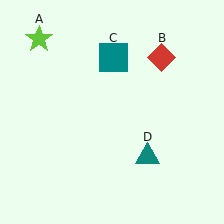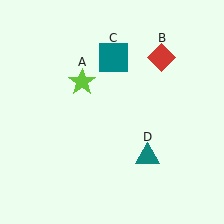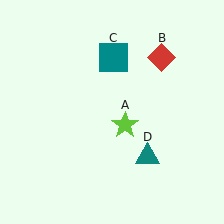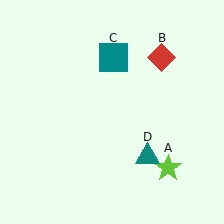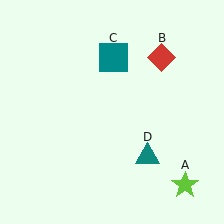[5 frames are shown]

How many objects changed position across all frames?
1 object changed position: lime star (object A).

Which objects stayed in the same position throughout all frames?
Red diamond (object B) and teal square (object C) and teal triangle (object D) remained stationary.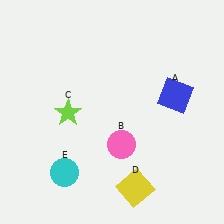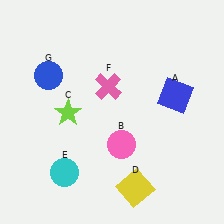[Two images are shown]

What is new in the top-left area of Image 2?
A pink cross (F) was added in the top-left area of Image 2.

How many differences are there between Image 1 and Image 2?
There are 2 differences between the two images.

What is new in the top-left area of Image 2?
A blue circle (G) was added in the top-left area of Image 2.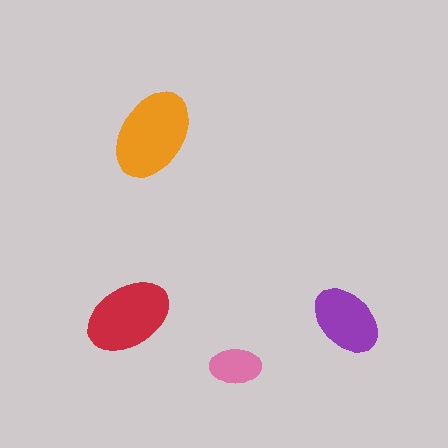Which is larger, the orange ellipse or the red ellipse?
The orange one.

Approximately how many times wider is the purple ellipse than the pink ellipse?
About 1.5 times wider.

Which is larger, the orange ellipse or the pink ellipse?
The orange one.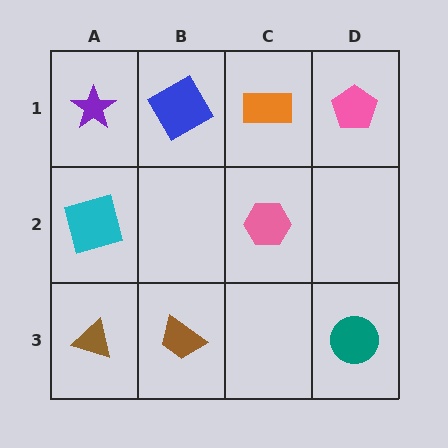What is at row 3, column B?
A brown trapezoid.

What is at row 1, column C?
An orange rectangle.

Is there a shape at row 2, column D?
No, that cell is empty.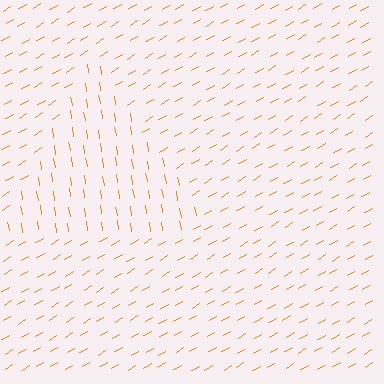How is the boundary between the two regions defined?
The boundary is defined purely by a change in line orientation (approximately 68 degrees difference). All lines are the same color and thickness.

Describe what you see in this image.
The image is filled with small orange line segments. A triangle region in the image has lines oriented differently from the surrounding lines, creating a visible texture boundary.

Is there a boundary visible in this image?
Yes, there is a texture boundary formed by a change in line orientation.